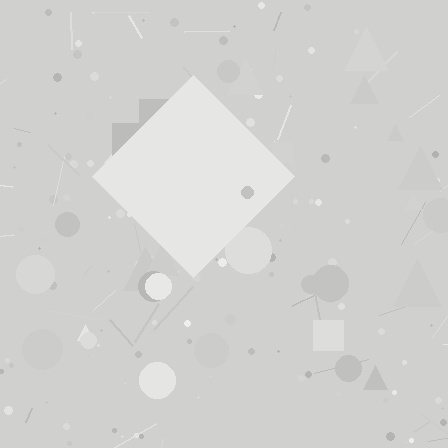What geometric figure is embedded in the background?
A diamond is embedded in the background.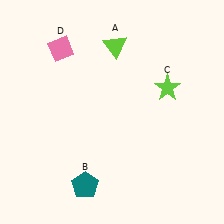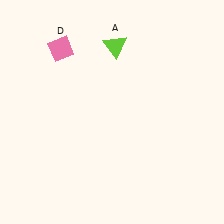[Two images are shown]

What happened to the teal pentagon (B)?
The teal pentagon (B) was removed in Image 2. It was in the bottom-left area of Image 1.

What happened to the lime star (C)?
The lime star (C) was removed in Image 2. It was in the top-right area of Image 1.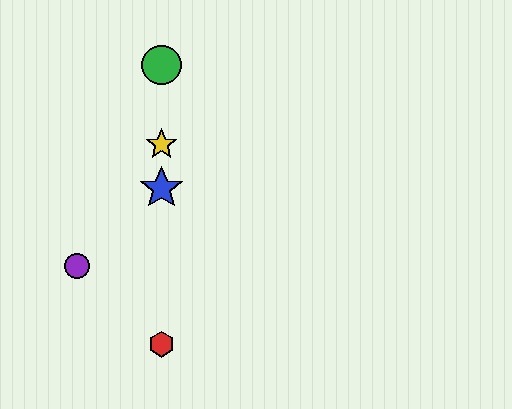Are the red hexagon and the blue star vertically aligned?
Yes, both are at x≈162.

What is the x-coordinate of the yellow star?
The yellow star is at x≈162.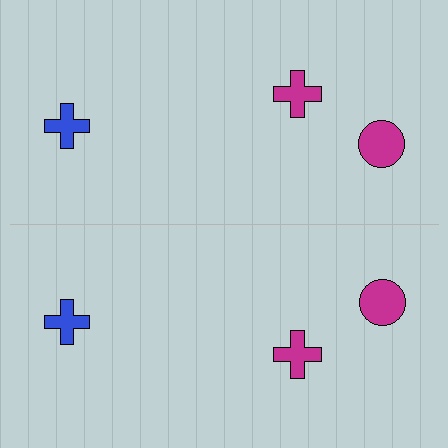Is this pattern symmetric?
Yes, this pattern has bilateral (reflection) symmetry.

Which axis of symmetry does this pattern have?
The pattern has a horizontal axis of symmetry running through the center of the image.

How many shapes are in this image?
There are 6 shapes in this image.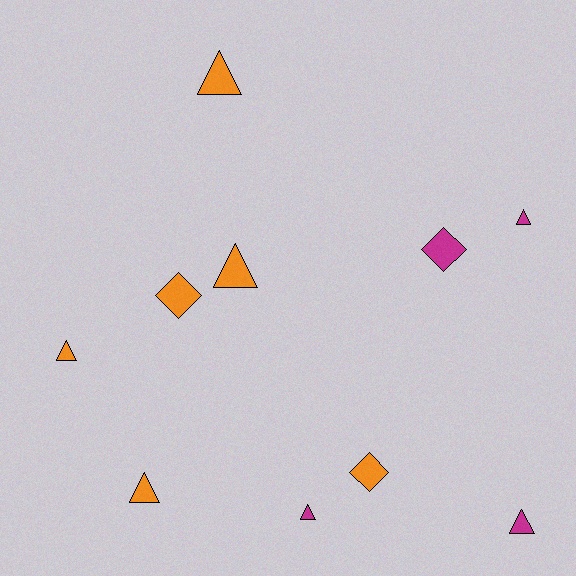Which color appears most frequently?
Orange, with 6 objects.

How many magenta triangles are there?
There are 3 magenta triangles.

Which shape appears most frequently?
Triangle, with 7 objects.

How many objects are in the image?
There are 10 objects.